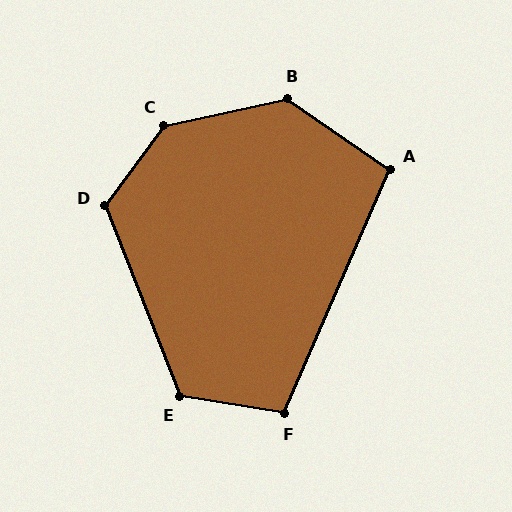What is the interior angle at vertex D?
Approximately 122 degrees (obtuse).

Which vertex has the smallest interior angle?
A, at approximately 101 degrees.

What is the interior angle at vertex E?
Approximately 121 degrees (obtuse).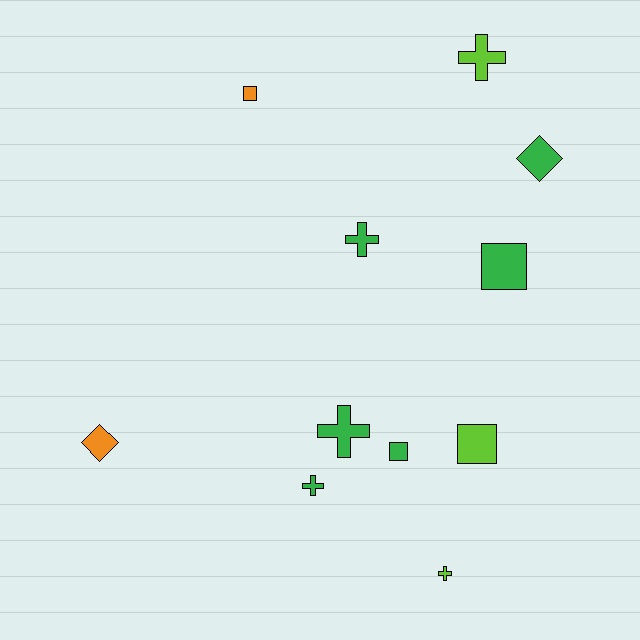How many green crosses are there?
There are 3 green crosses.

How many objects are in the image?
There are 11 objects.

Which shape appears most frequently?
Cross, with 5 objects.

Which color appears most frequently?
Green, with 6 objects.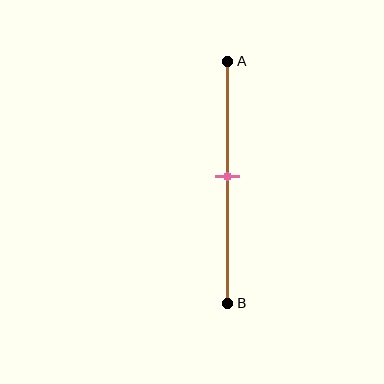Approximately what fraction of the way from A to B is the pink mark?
The pink mark is approximately 45% of the way from A to B.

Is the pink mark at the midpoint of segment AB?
Yes, the mark is approximately at the midpoint.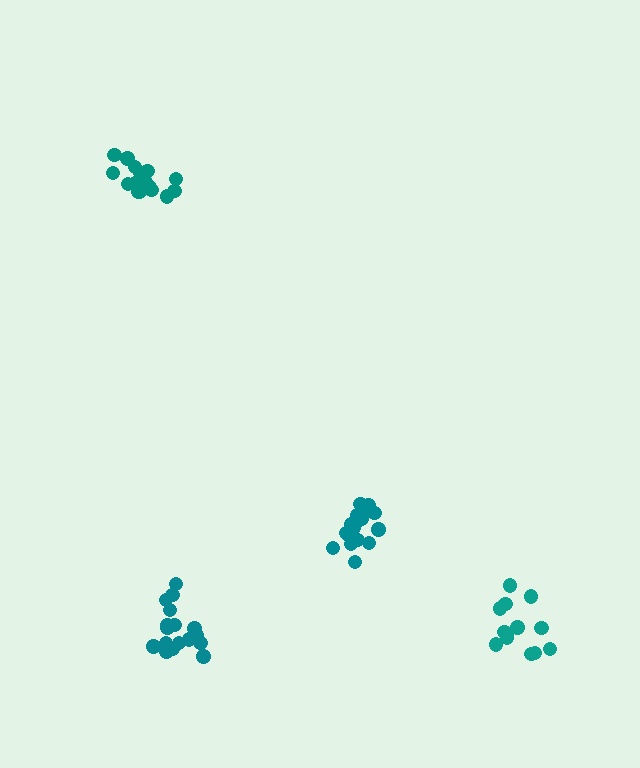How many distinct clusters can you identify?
There are 4 distinct clusters.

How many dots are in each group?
Group 1: 19 dots, Group 2: 17 dots, Group 3: 13 dots, Group 4: 18 dots (67 total).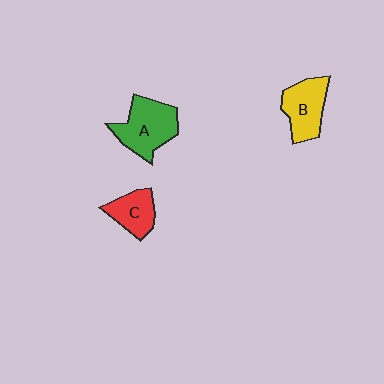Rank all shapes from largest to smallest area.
From largest to smallest: A (green), B (yellow), C (red).